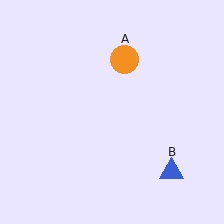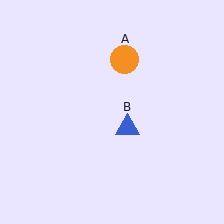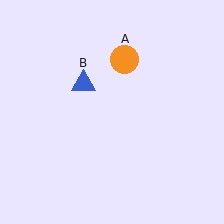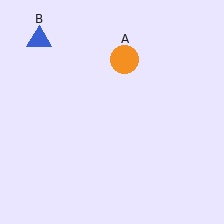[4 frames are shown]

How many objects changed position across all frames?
1 object changed position: blue triangle (object B).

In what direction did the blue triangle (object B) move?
The blue triangle (object B) moved up and to the left.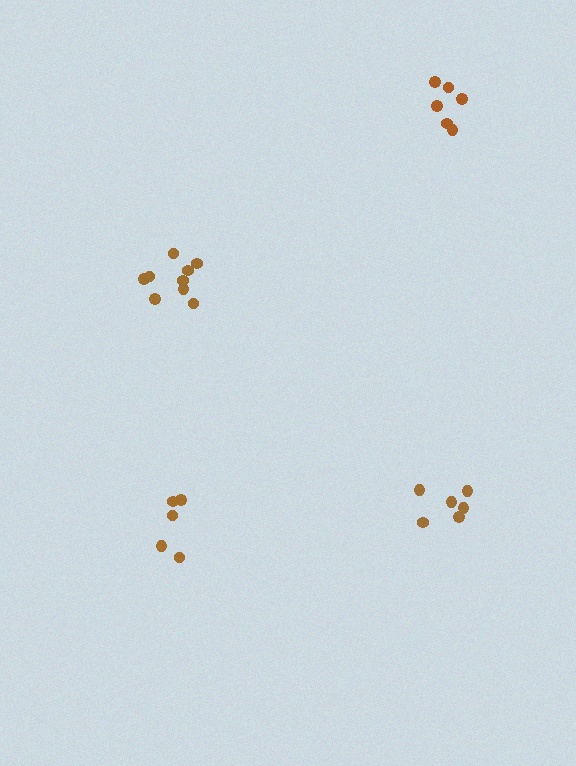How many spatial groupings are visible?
There are 4 spatial groupings.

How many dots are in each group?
Group 1: 6 dots, Group 2: 5 dots, Group 3: 9 dots, Group 4: 6 dots (26 total).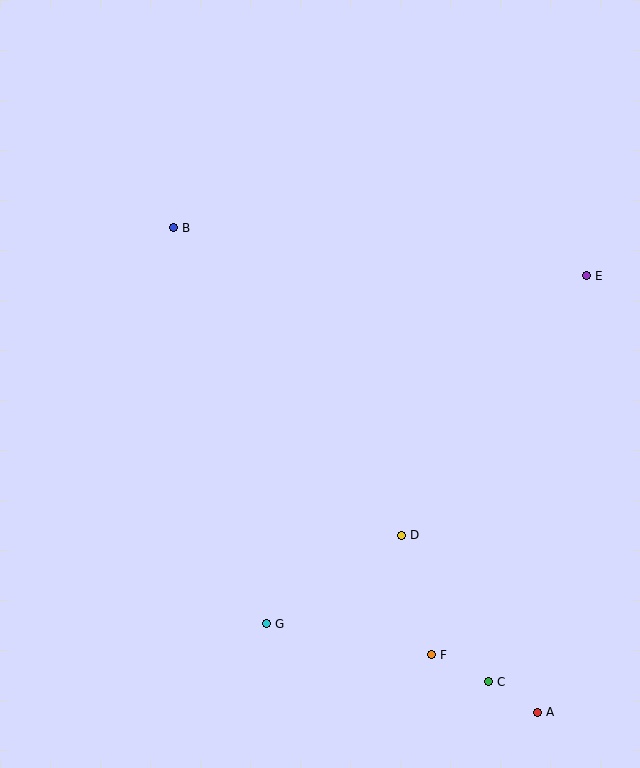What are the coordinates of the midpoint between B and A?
The midpoint between B and A is at (355, 470).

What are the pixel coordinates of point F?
Point F is at (431, 655).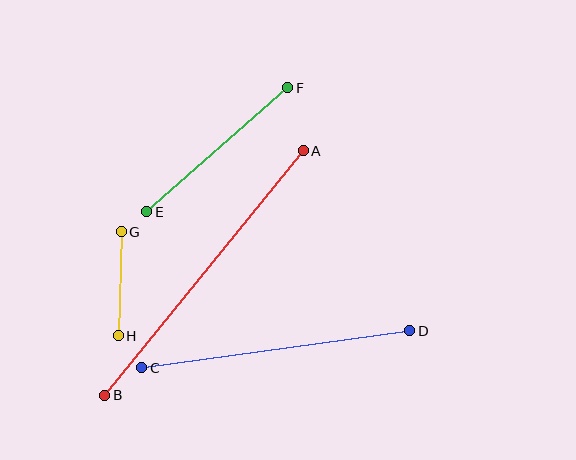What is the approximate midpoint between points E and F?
The midpoint is at approximately (217, 150) pixels.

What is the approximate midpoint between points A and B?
The midpoint is at approximately (204, 273) pixels.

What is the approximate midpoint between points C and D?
The midpoint is at approximately (276, 349) pixels.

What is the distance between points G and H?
The distance is approximately 104 pixels.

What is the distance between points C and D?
The distance is approximately 270 pixels.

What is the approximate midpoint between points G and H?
The midpoint is at approximately (120, 284) pixels.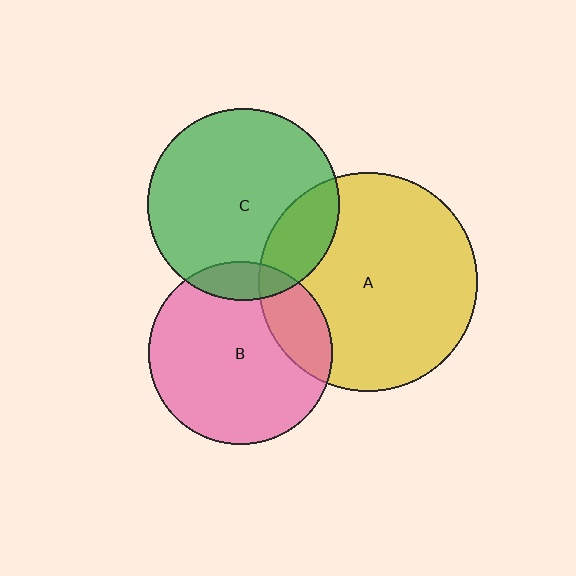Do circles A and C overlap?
Yes.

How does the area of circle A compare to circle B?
Approximately 1.4 times.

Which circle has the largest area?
Circle A (yellow).